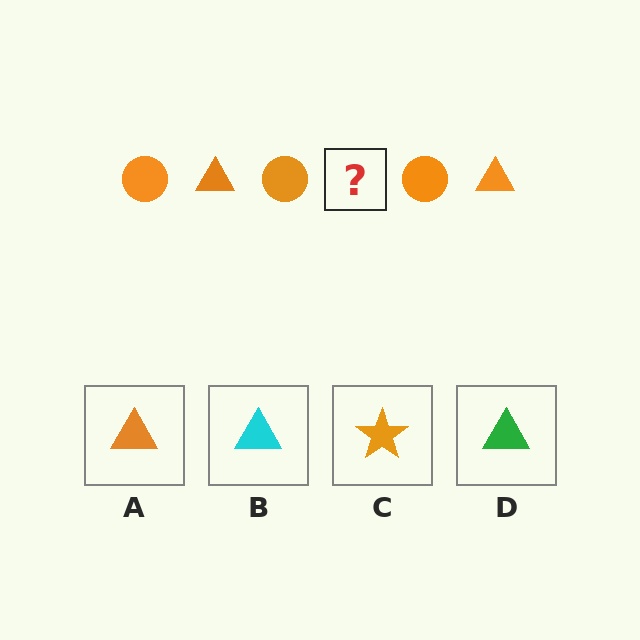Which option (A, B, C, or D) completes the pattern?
A.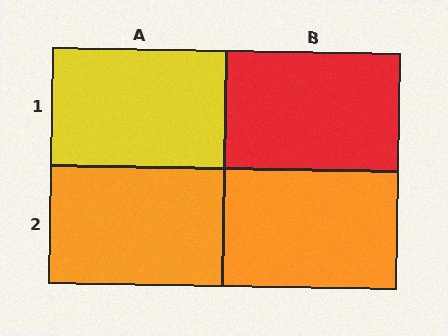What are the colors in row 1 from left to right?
Yellow, red.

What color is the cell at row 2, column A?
Orange.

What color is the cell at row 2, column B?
Orange.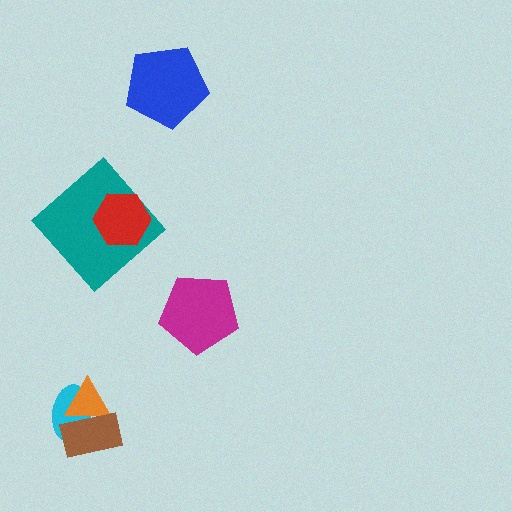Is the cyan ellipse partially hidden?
Yes, it is partially covered by another shape.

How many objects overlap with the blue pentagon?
0 objects overlap with the blue pentagon.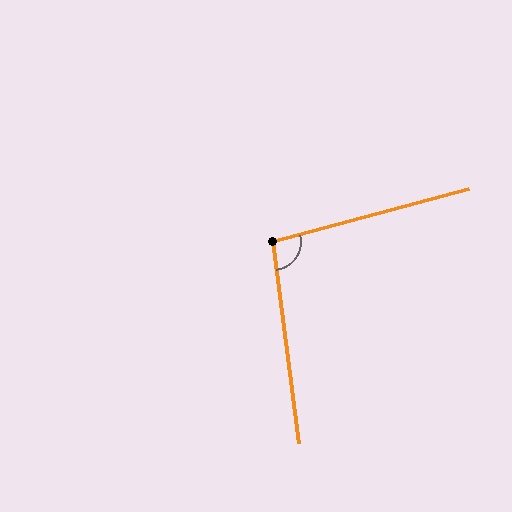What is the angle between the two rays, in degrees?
Approximately 98 degrees.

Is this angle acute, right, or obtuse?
It is obtuse.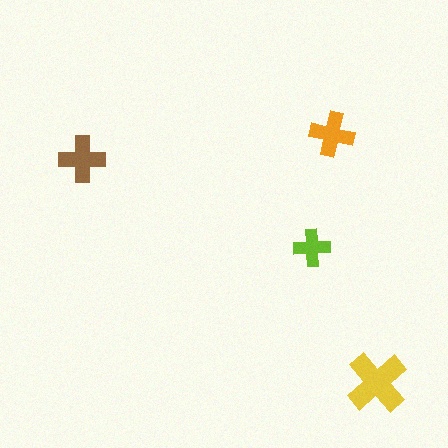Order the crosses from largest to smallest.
the yellow one, the brown one, the orange one, the lime one.